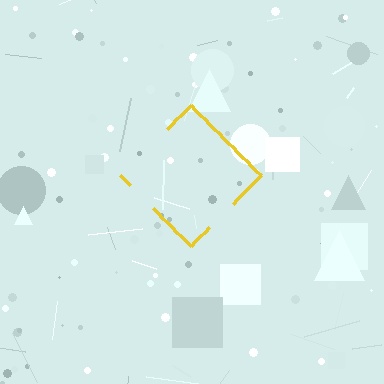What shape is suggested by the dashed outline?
The dashed outline suggests a diamond.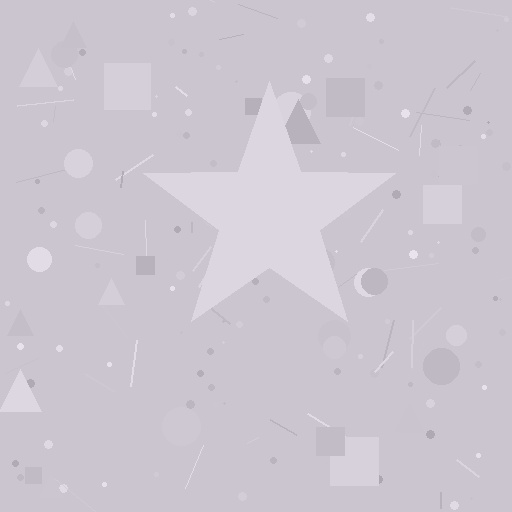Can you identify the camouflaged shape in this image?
The camouflaged shape is a star.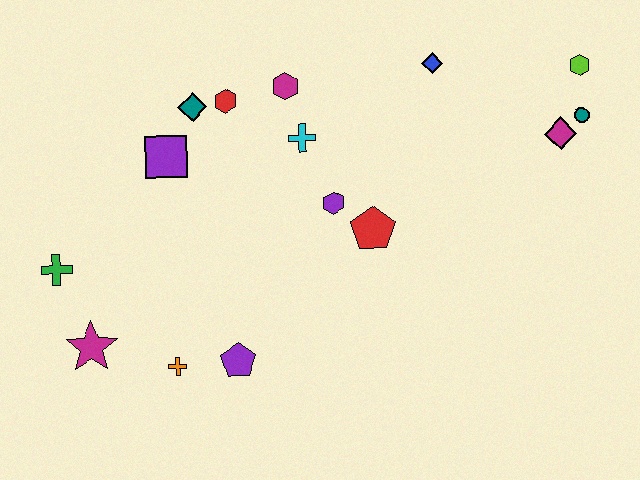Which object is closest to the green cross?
The magenta star is closest to the green cross.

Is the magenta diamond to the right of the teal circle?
No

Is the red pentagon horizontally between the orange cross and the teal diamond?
No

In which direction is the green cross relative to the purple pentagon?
The green cross is to the left of the purple pentagon.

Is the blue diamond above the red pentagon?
Yes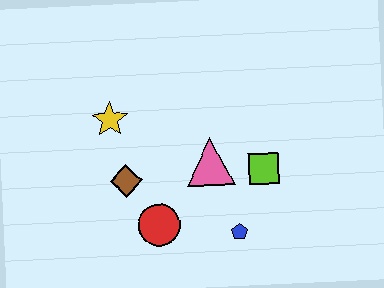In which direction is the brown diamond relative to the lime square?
The brown diamond is to the left of the lime square.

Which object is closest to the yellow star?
The brown diamond is closest to the yellow star.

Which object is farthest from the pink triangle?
The yellow star is farthest from the pink triangle.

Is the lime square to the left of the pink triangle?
No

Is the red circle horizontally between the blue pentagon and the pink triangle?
No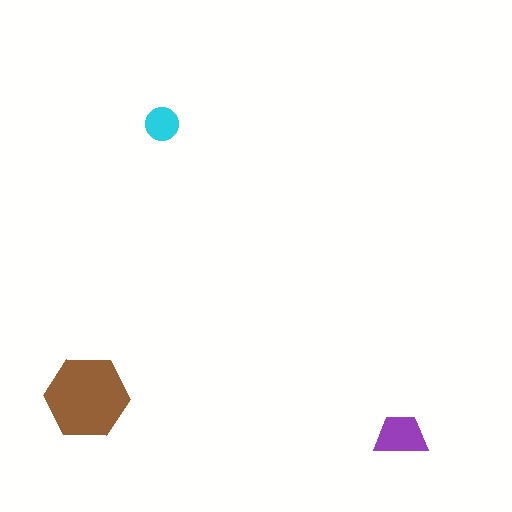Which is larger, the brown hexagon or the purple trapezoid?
The brown hexagon.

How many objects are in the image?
There are 3 objects in the image.